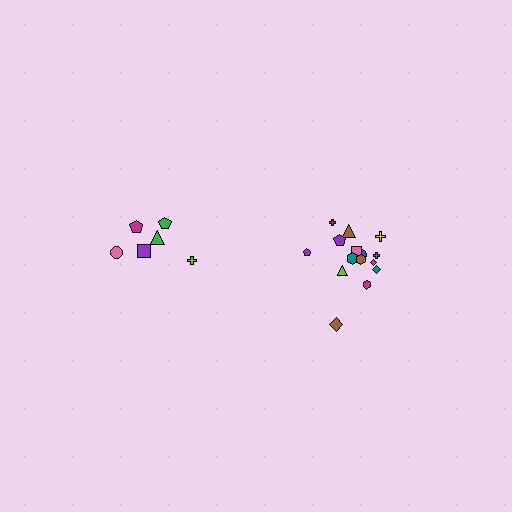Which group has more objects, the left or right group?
The right group.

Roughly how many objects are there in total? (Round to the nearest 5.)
Roughly 20 objects in total.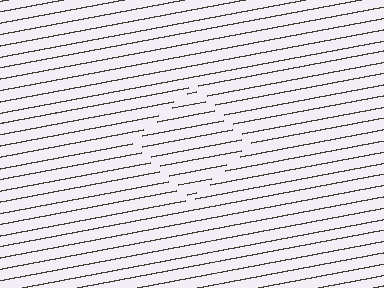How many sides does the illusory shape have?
4 sides — the line-ends trace a square.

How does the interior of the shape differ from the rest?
The interior of the shape contains the same grating, shifted by half a period — the contour is defined by the phase discontinuity where line-ends from the inner and outer gratings abut.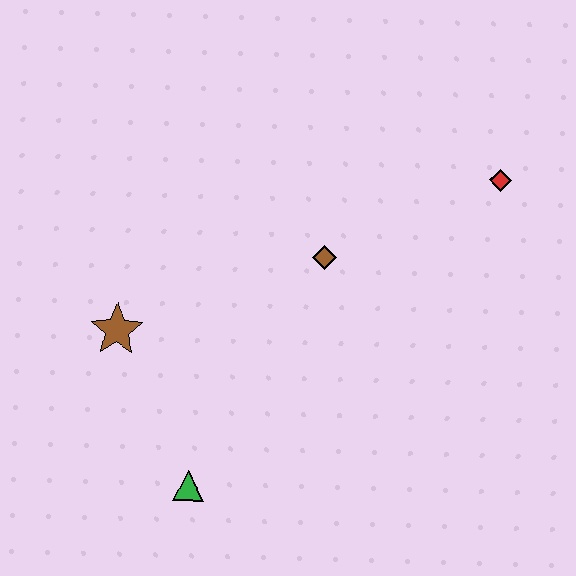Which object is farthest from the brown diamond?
The green triangle is farthest from the brown diamond.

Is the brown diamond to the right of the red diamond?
No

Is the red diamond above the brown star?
Yes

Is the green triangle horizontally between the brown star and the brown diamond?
Yes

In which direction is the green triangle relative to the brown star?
The green triangle is below the brown star.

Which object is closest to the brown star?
The green triangle is closest to the brown star.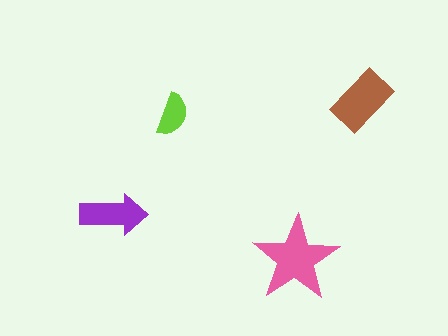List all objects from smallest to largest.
The lime semicircle, the purple arrow, the brown rectangle, the pink star.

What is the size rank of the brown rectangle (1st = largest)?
2nd.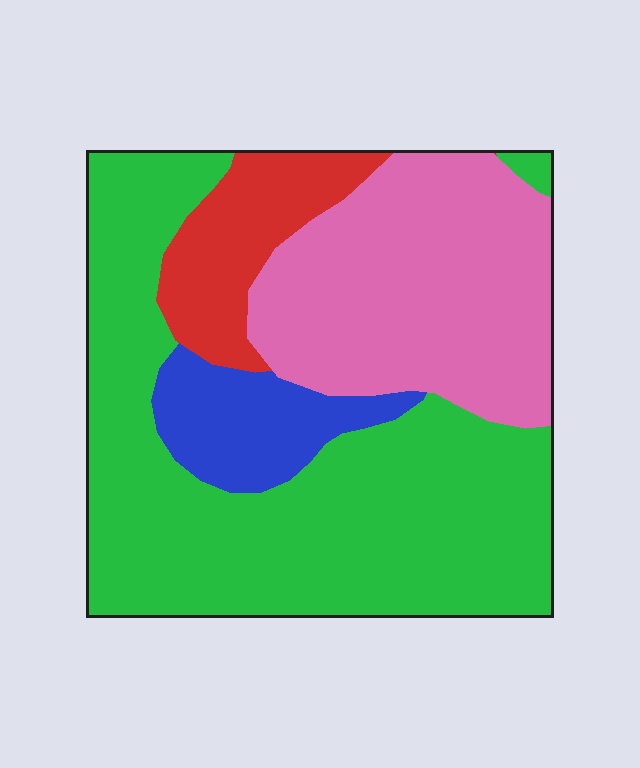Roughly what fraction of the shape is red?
Red takes up about one tenth (1/10) of the shape.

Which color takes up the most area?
Green, at roughly 50%.